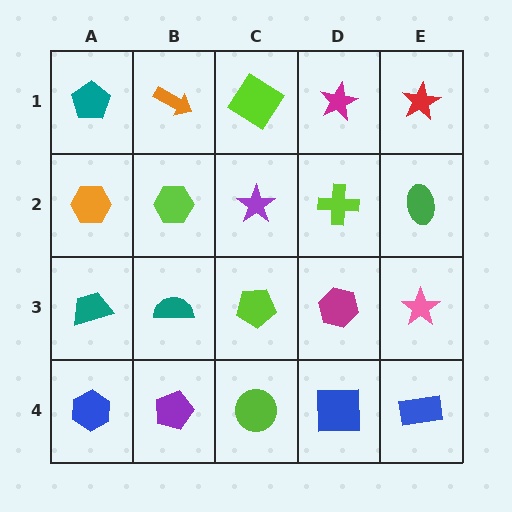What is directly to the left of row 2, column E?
A lime cross.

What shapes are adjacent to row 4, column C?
A lime pentagon (row 3, column C), a purple pentagon (row 4, column B), a blue square (row 4, column D).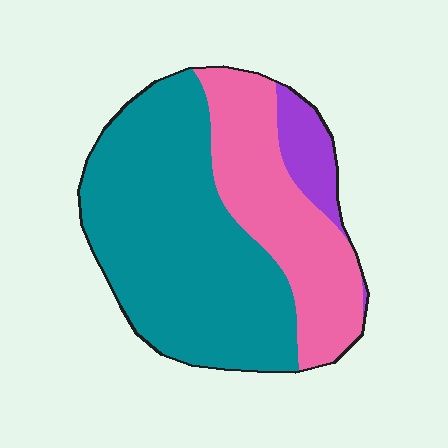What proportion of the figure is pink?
Pink covers around 30% of the figure.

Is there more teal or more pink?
Teal.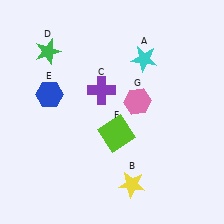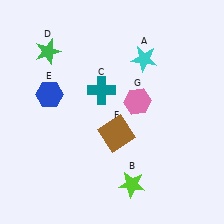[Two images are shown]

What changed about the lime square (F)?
In Image 1, F is lime. In Image 2, it changed to brown.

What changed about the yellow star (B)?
In Image 1, B is yellow. In Image 2, it changed to lime.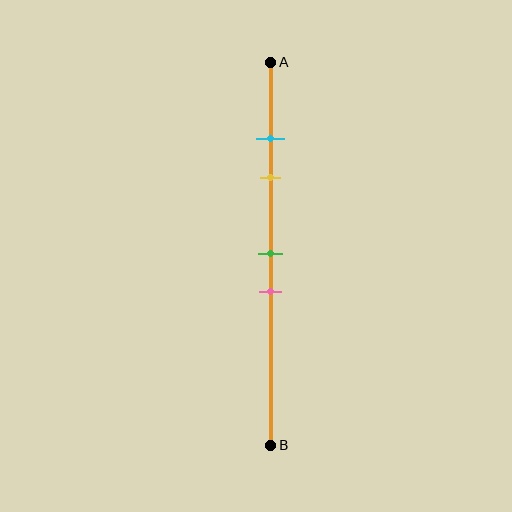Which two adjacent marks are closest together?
The cyan and yellow marks are the closest adjacent pair.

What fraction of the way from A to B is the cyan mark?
The cyan mark is approximately 20% (0.2) of the way from A to B.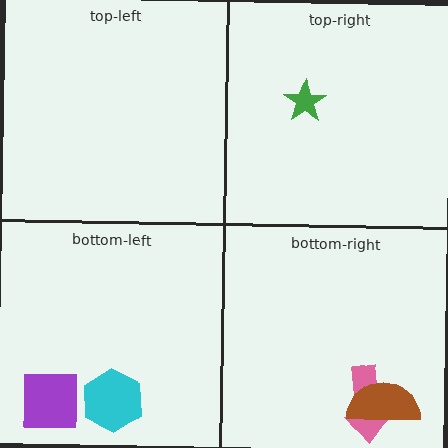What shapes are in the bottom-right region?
The pink arrow, the brown semicircle.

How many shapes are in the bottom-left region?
2.